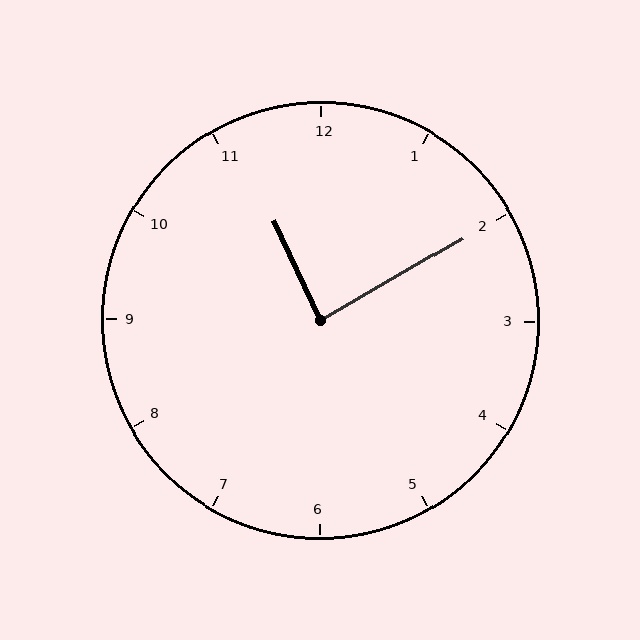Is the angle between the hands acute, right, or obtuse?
It is right.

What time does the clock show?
11:10.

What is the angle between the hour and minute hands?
Approximately 85 degrees.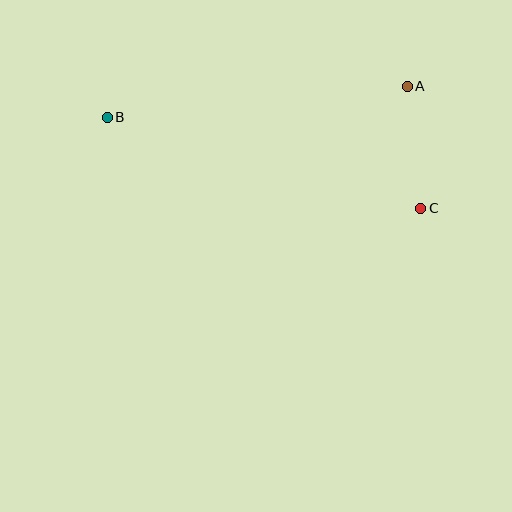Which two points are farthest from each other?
Points B and C are farthest from each other.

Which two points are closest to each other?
Points A and C are closest to each other.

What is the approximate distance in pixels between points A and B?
The distance between A and B is approximately 302 pixels.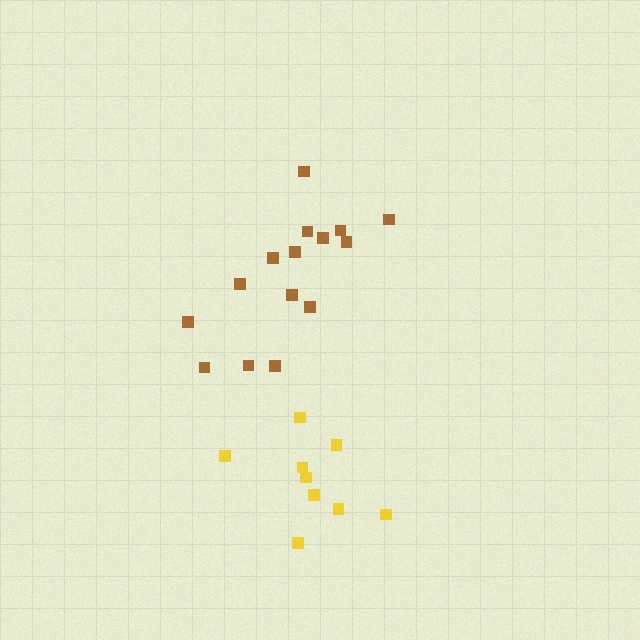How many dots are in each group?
Group 1: 9 dots, Group 2: 15 dots (24 total).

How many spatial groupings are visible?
There are 2 spatial groupings.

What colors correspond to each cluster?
The clusters are colored: yellow, brown.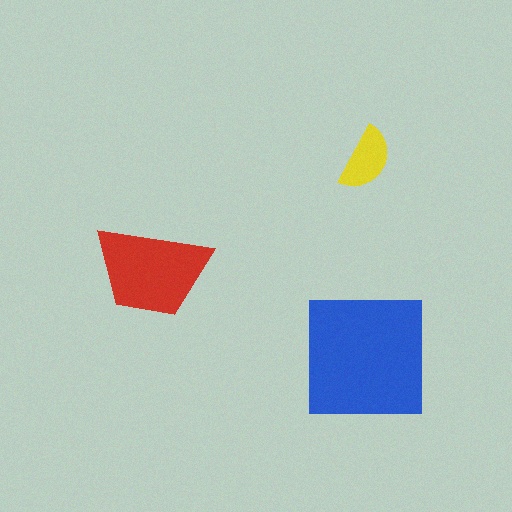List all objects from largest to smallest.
The blue square, the red trapezoid, the yellow semicircle.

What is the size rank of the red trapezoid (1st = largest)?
2nd.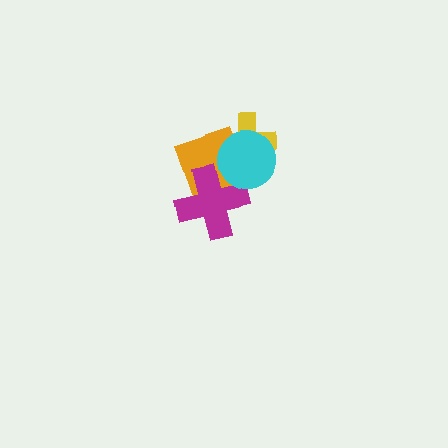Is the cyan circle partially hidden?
No, no other shape covers it.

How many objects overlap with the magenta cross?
2 objects overlap with the magenta cross.